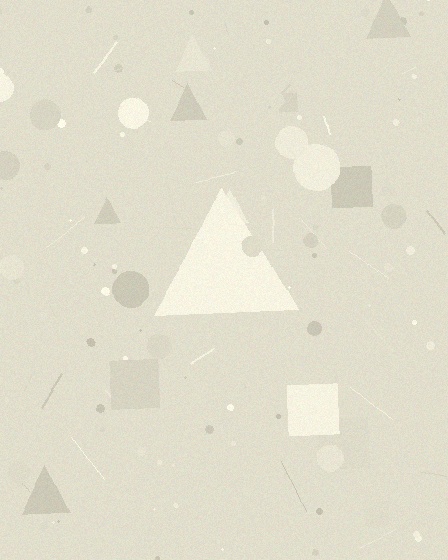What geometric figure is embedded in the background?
A triangle is embedded in the background.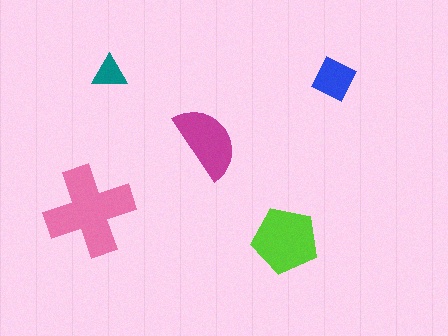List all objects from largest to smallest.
The pink cross, the lime pentagon, the magenta semicircle, the blue diamond, the teal triangle.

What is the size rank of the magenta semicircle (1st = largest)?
3rd.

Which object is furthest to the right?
The blue diamond is rightmost.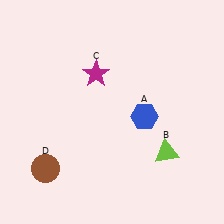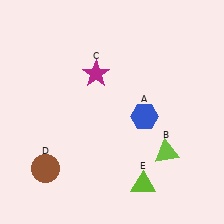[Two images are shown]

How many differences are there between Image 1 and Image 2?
There is 1 difference between the two images.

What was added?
A lime triangle (E) was added in Image 2.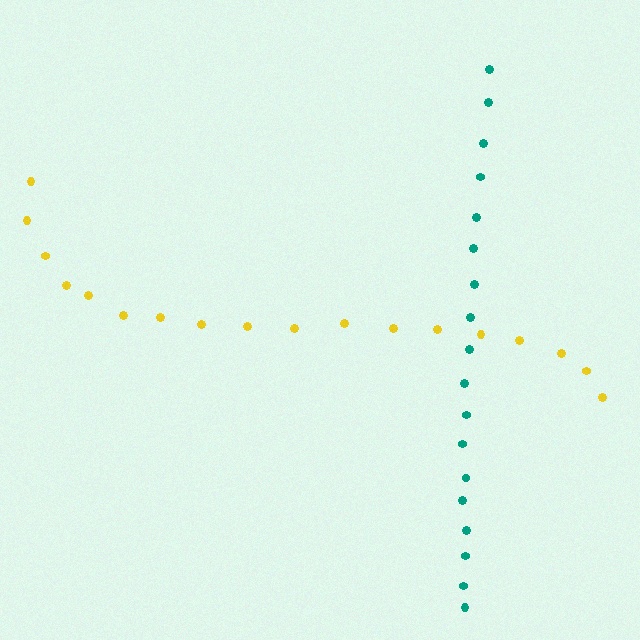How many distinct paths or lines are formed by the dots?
There are 2 distinct paths.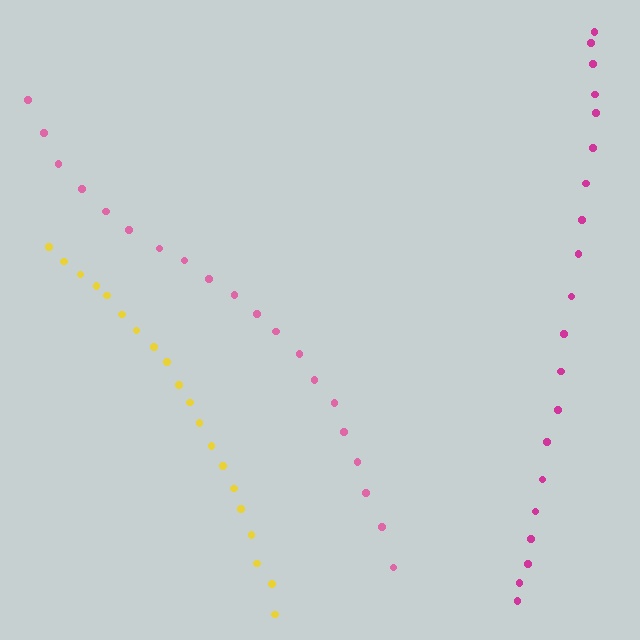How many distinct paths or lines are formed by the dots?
There are 3 distinct paths.